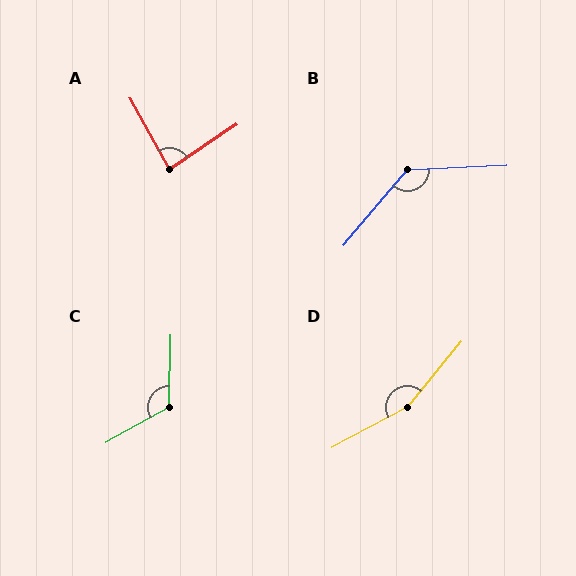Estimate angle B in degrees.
Approximately 132 degrees.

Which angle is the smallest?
A, at approximately 85 degrees.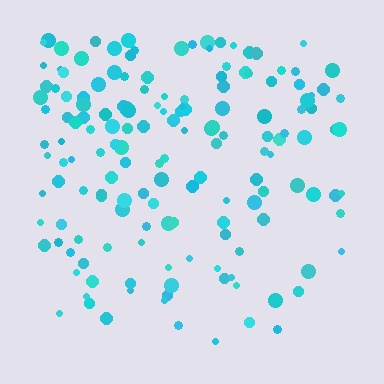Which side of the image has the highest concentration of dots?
The top.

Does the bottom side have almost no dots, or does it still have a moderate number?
Still a moderate number, just noticeably fewer than the top.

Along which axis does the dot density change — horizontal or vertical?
Vertical.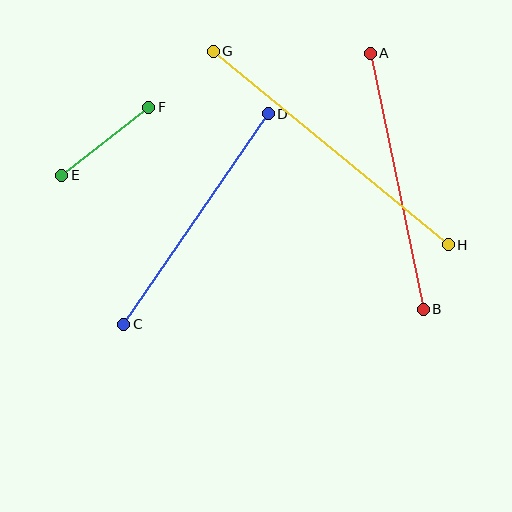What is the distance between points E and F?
The distance is approximately 110 pixels.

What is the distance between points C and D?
The distance is approximately 255 pixels.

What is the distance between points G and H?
The distance is approximately 304 pixels.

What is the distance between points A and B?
The distance is approximately 262 pixels.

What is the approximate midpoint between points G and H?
The midpoint is at approximately (331, 148) pixels.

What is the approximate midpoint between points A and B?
The midpoint is at approximately (397, 181) pixels.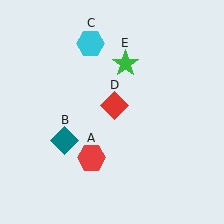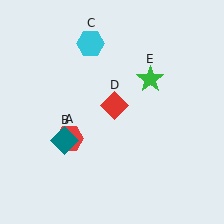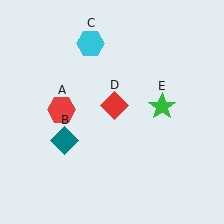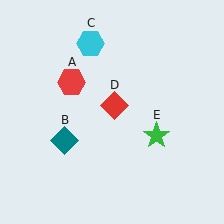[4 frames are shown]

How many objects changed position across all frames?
2 objects changed position: red hexagon (object A), green star (object E).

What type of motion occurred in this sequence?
The red hexagon (object A), green star (object E) rotated clockwise around the center of the scene.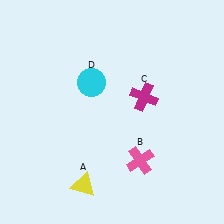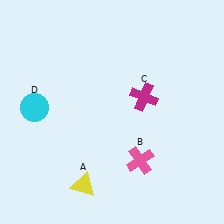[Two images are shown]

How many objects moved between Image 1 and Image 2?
1 object moved between the two images.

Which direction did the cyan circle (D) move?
The cyan circle (D) moved left.